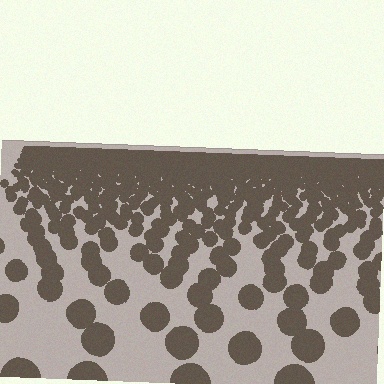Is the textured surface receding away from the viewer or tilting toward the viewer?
The surface is receding away from the viewer. Texture elements get smaller and denser toward the top.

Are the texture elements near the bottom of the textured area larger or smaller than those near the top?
Larger. Near the bottom, elements are closer to the viewer and appear at a bigger on-screen size.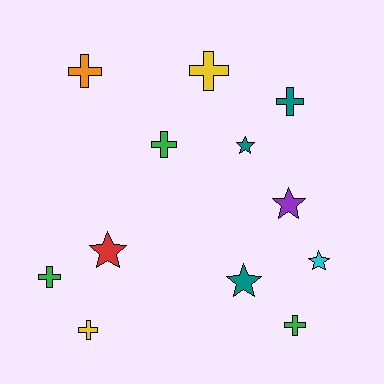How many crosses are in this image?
There are 7 crosses.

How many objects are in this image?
There are 12 objects.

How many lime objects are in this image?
There are no lime objects.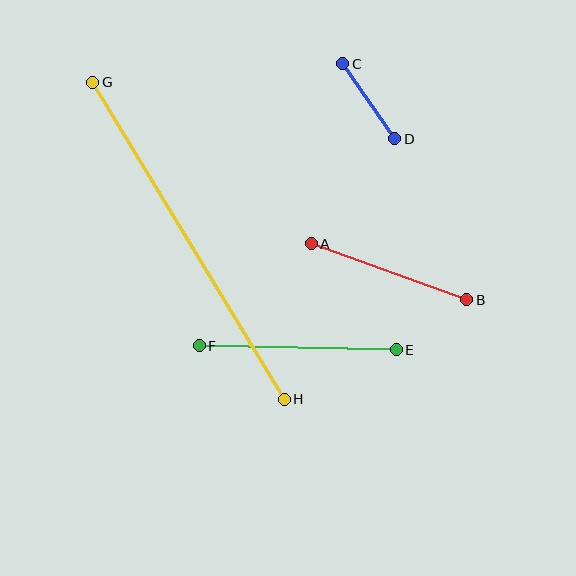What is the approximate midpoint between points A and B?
The midpoint is at approximately (389, 272) pixels.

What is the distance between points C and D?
The distance is approximately 92 pixels.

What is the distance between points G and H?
The distance is approximately 370 pixels.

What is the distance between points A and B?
The distance is approximately 165 pixels.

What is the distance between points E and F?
The distance is approximately 197 pixels.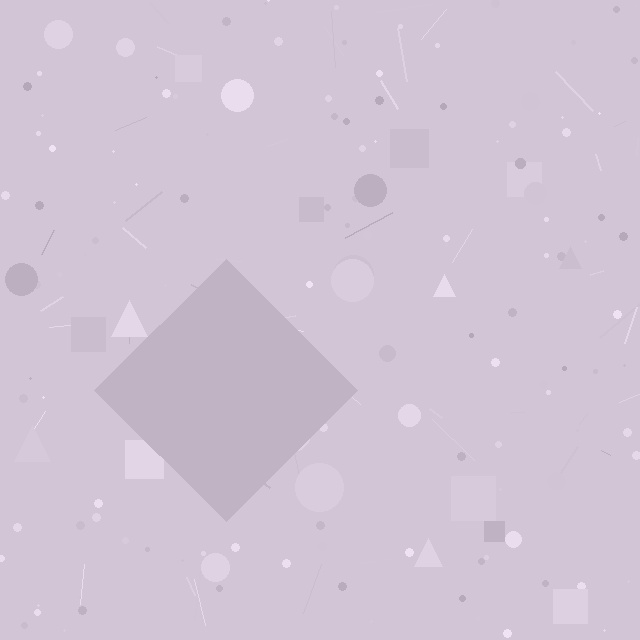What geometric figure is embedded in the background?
A diamond is embedded in the background.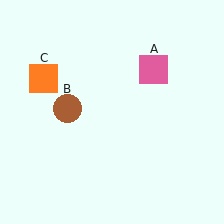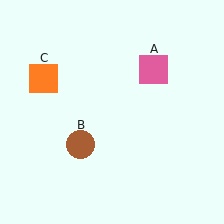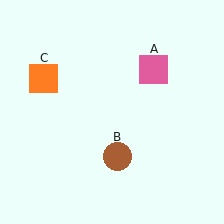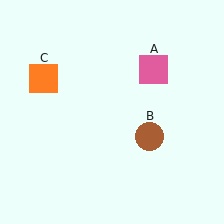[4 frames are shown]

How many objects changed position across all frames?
1 object changed position: brown circle (object B).